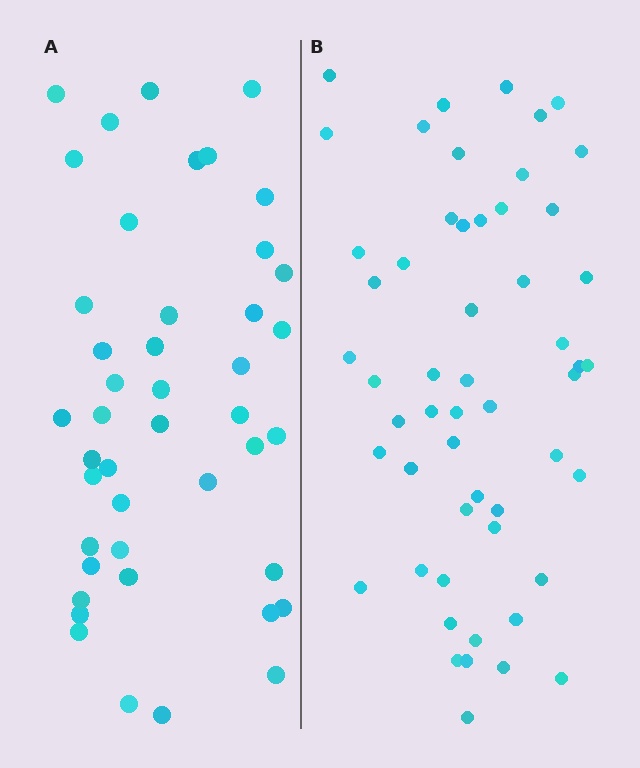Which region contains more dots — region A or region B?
Region B (the right region) has more dots.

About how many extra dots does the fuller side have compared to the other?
Region B has roughly 10 or so more dots than region A.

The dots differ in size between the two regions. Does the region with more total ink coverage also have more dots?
No. Region A has more total ink coverage because its dots are larger, but region B actually contains more individual dots. Total area can be misleading — the number of items is what matters here.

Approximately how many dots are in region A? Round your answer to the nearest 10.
About 40 dots. (The exact count is 44, which rounds to 40.)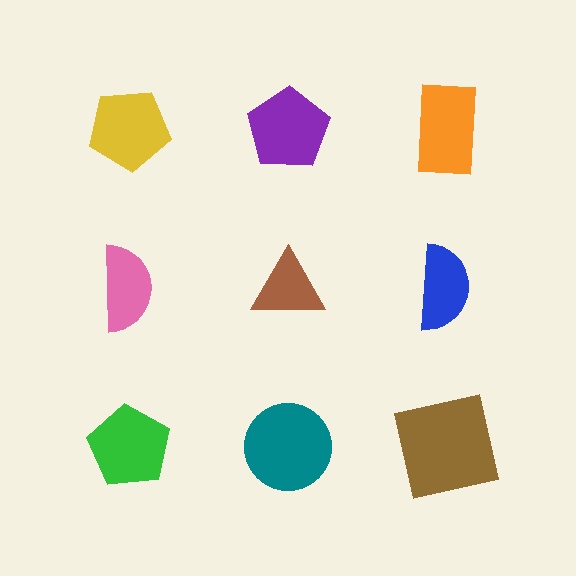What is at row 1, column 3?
An orange rectangle.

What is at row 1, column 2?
A purple pentagon.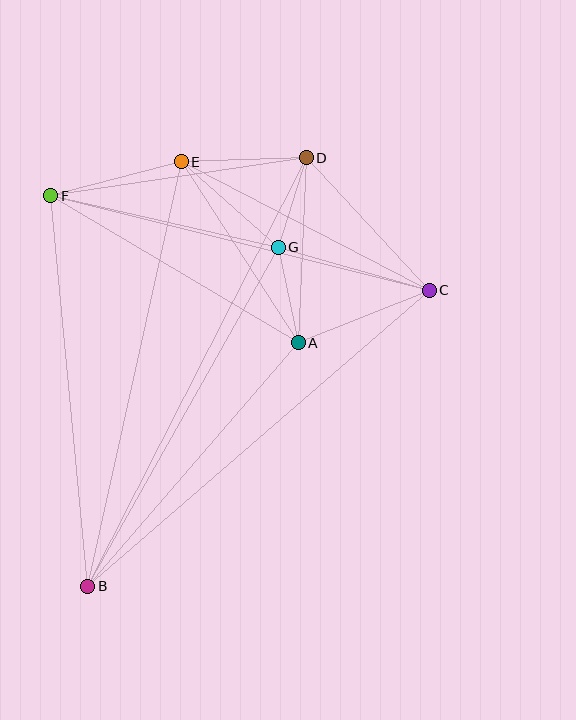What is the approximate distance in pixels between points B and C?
The distance between B and C is approximately 452 pixels.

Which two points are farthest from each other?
Points B and D are farthest from each other.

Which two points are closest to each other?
Points D and G are closest to each other.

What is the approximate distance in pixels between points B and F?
The distance between B and F is approximately 392 pixels.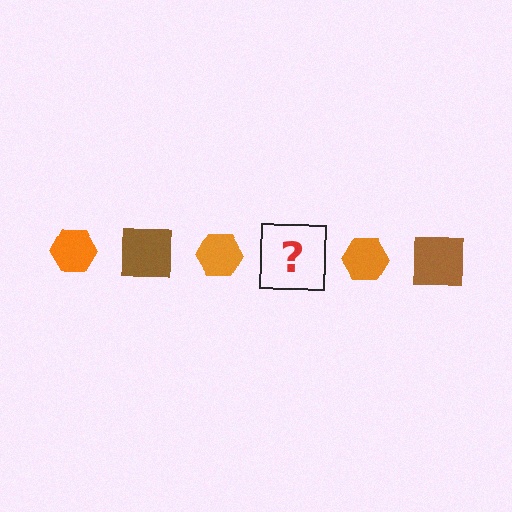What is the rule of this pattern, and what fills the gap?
The rule is that the pattern alternates between orange hexagon and brown square. The gap should be filled with a brown square.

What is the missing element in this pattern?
The missing element is a brown square.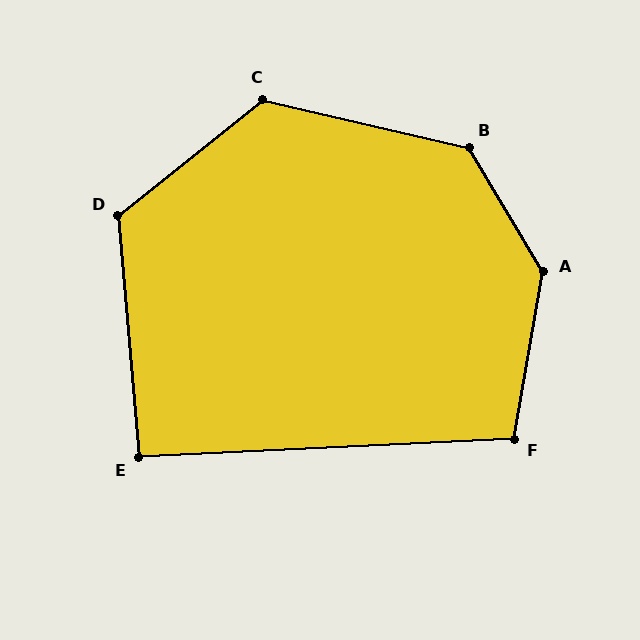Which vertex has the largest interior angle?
A, at approximately 140 degrees.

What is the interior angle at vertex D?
Approximately 124 degrees (obtuse).